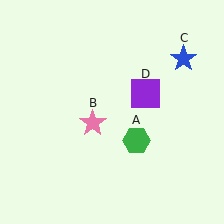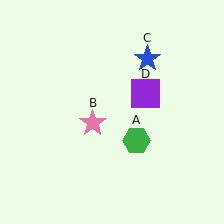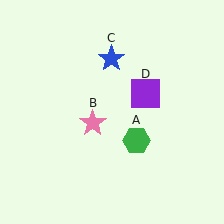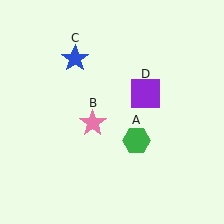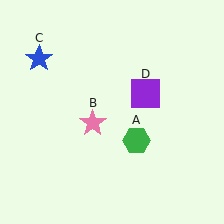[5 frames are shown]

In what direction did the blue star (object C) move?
The blue star (object C) moved left.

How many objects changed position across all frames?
1 object changed position: blue star (object C).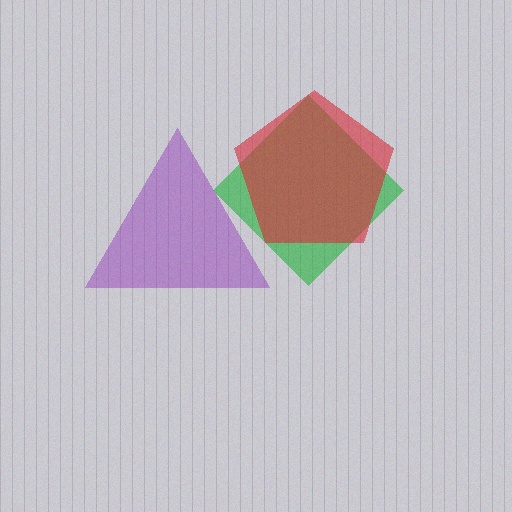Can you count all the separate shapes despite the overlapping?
Yes, there are 3 separate shapes.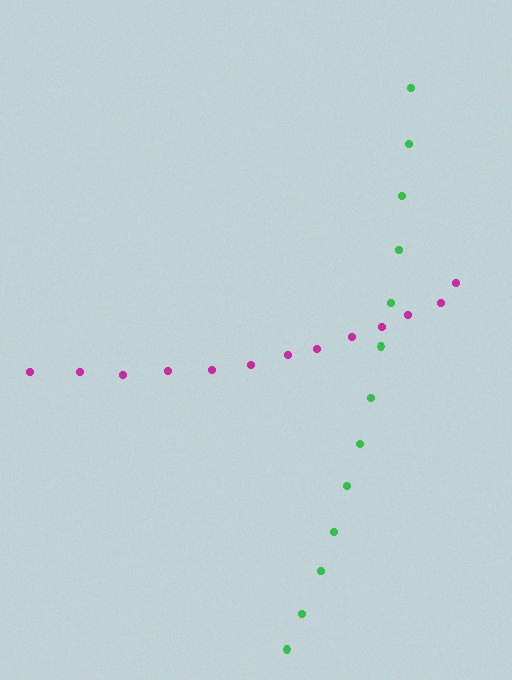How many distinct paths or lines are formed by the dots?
There are 2 distinct paths.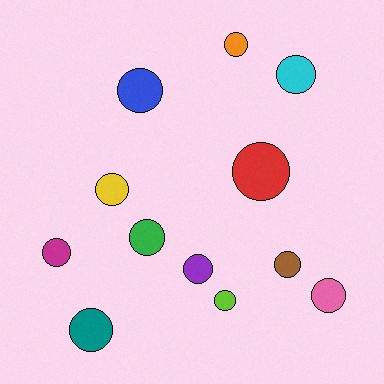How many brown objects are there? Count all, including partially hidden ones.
There is 1 brown object.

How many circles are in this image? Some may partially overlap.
There are 12 circles.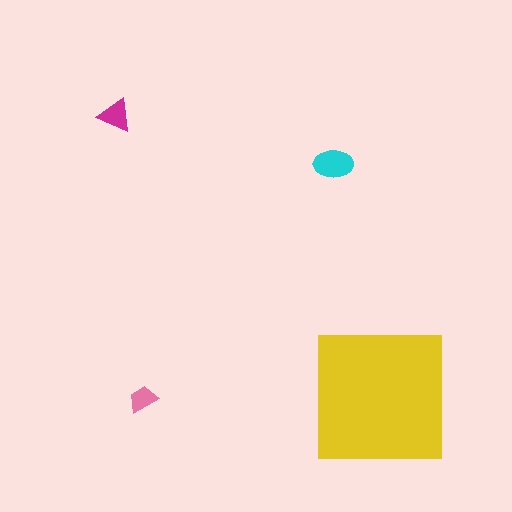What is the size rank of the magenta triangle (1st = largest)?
3rd.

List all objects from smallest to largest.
The pink trapezoid, the magenta triangle, the cyan ellipse, the yellow square.